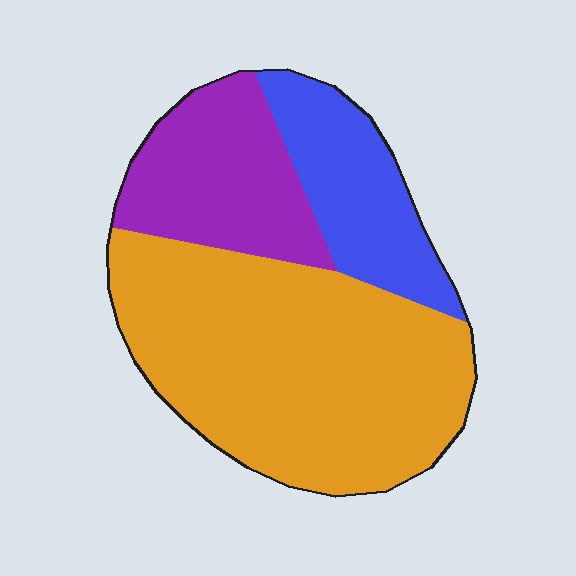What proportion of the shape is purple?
Purple covers roughly 25% of the shape.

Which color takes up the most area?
Orange, at roughly 60%.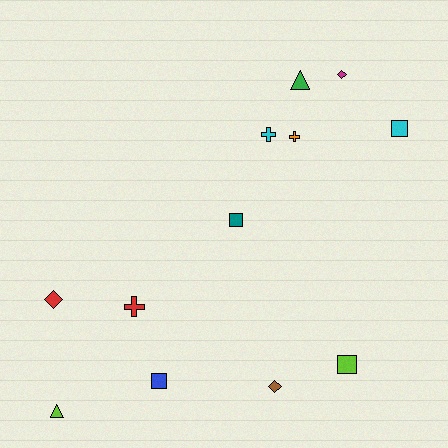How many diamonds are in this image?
There are 3 diamonds.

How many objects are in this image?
There are 12 objects.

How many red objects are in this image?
There are 2 red objects.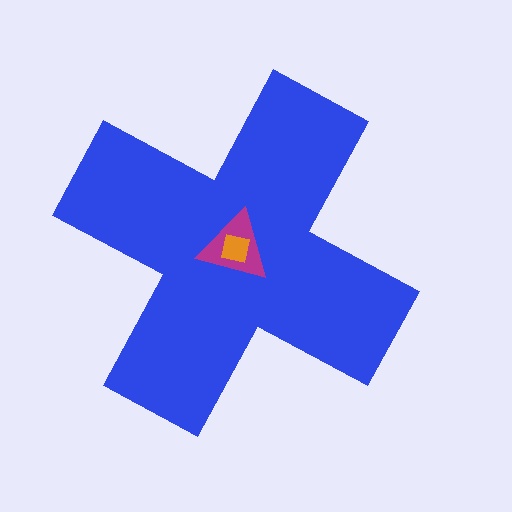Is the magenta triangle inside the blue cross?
Yes.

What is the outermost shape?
The blue cross.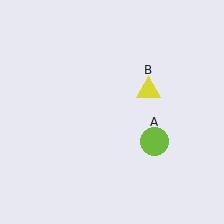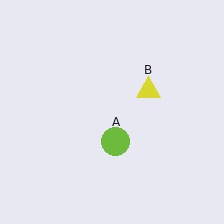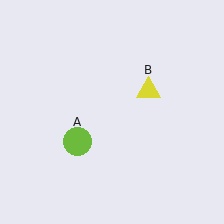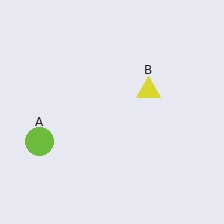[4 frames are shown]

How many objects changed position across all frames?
1 object changed position: lime circle (object A).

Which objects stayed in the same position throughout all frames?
Yellow triangle (object B) remained stationary.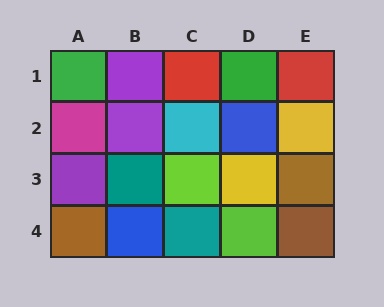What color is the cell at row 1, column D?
Green.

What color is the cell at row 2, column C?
Cyan.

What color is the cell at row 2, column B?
Purple.